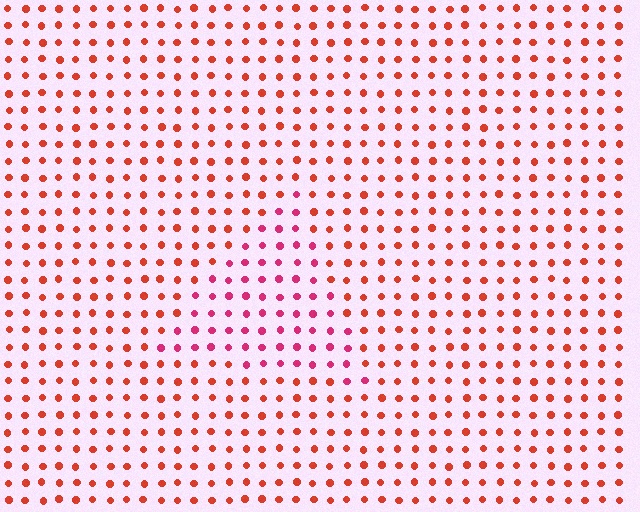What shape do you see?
I see a triangle.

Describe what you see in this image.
The image is filled with small red elements in a uniform arrangement. A triangle-shaped region is visible where the elements are tinted to a slightly different hue, forming a subtle color boundary.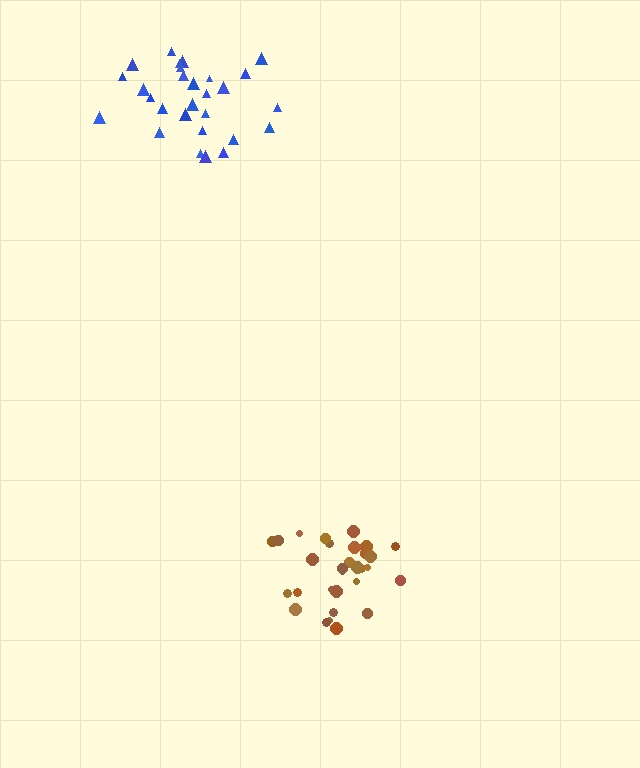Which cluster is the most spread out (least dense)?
Brown.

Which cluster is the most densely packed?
Blue.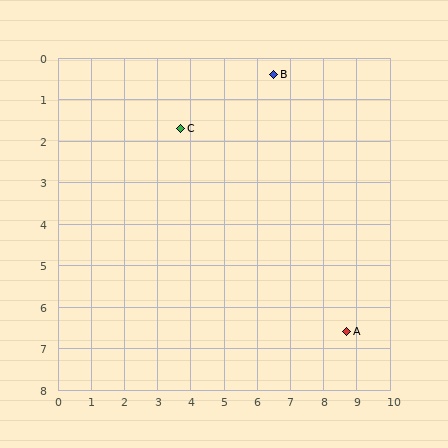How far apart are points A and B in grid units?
Points A and B are about 6.6 grid units apart.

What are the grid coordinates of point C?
Point C is at approximately (3.7, 1.7).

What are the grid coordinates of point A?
Point A is at approximately (8.7, 6.6).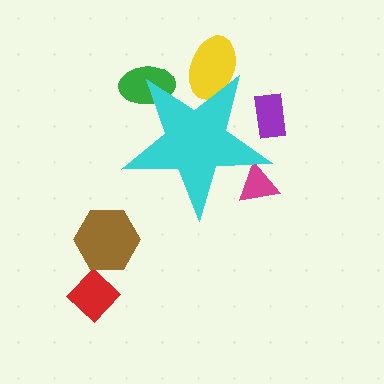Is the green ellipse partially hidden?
Yes, the green ellipse is partially hidden behind the cyan star.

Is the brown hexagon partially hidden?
No, the brown hexagon is fully visible.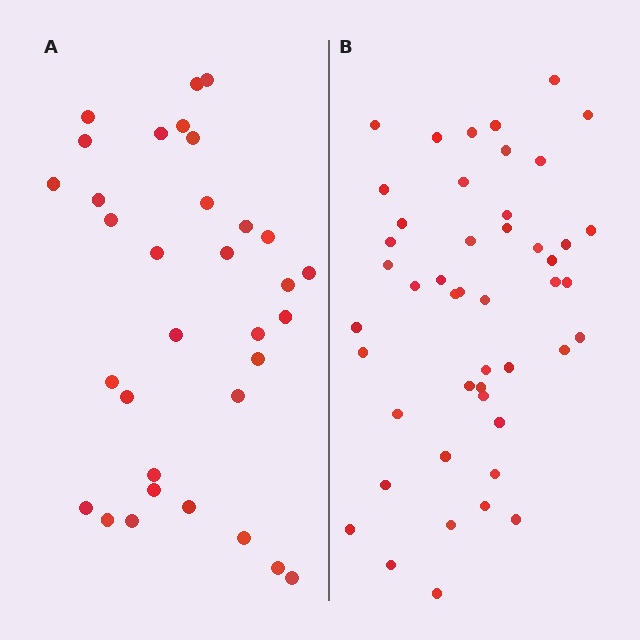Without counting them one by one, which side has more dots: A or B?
Region B (the right region) has more dots.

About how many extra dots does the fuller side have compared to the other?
Region B has approximately 15 more dots than region A.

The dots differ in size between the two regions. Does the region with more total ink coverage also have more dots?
No. Region A has more total ink coverage because its dots are larger, but region B actually contains more individual dots. Total area can be misleading — the number of items is what matters here.